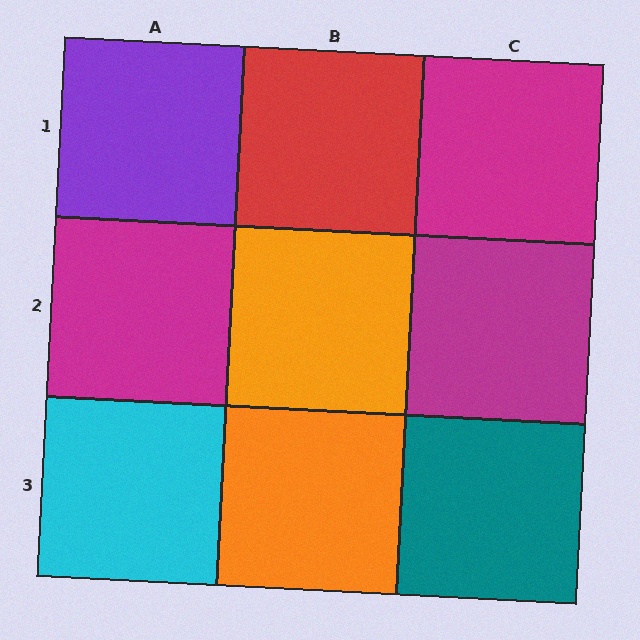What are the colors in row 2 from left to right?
Magenta, orange, magenta.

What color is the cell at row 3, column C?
Teal.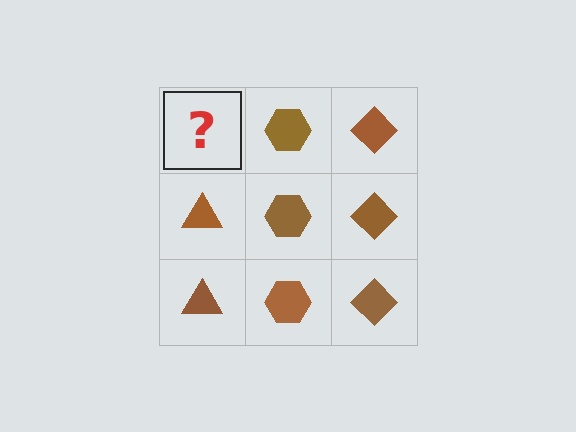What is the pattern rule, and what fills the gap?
The rule is that each column has a consistent shape. The gap should be filled with a brown triangle.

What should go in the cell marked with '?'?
The missing cell should contain a brown triangle.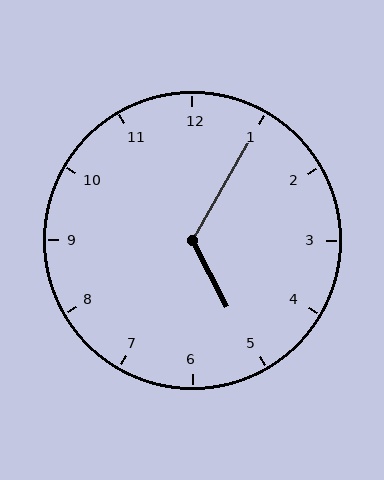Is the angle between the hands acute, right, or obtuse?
It is obtuse.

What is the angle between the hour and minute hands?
Approximately 122 degrees.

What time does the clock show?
5:05.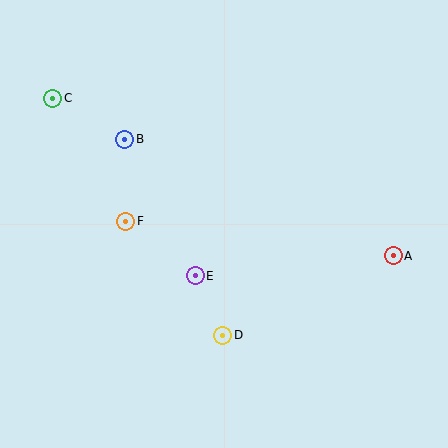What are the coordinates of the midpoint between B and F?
The midpoint between B and F is at (125, 180).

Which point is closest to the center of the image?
Point E at (195, 276) is closest to the center.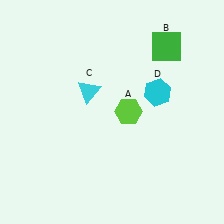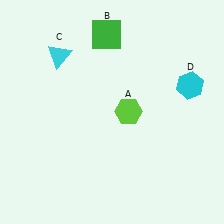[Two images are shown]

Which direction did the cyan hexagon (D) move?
The cyan hexagon (D) moved right.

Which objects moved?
The objects that moved are: the green square (B), the cyan triangle (C), the cyan hexagon (D).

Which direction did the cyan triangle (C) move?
The cyan triangle (C) moved up.